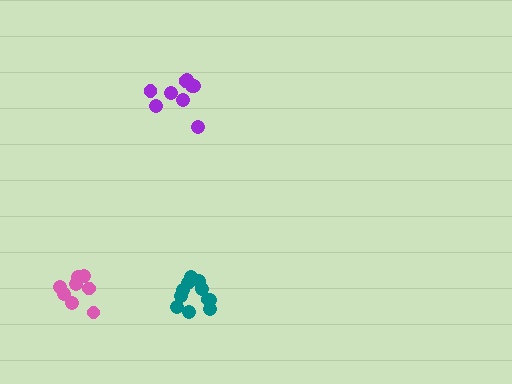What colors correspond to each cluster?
The clusters are colored: pink, purple, teal.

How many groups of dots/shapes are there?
There are 3 groups.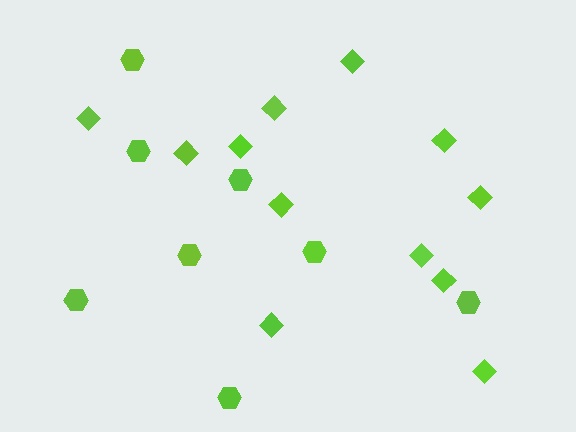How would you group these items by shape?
There are 2 groups: one group of diamonds (12) and one group of hexagons (8).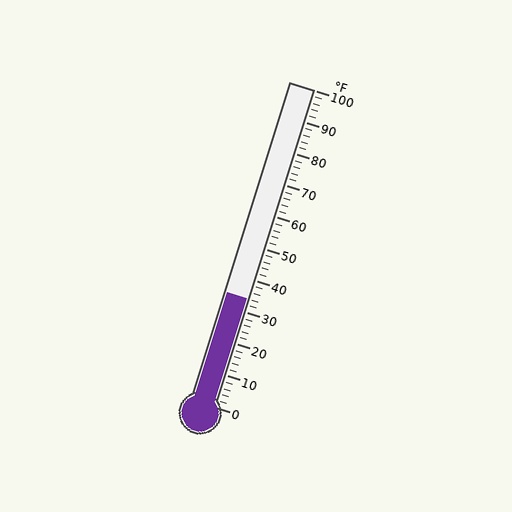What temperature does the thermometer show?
The thermometer shows approximately 34°F.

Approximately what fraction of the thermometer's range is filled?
The thermometer is filled to approximately 35% of its range.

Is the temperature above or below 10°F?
The temperature is above 10°F.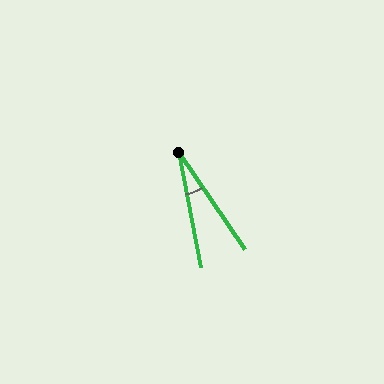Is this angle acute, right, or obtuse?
It is acute.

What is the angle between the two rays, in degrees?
Approximately 23 degrees.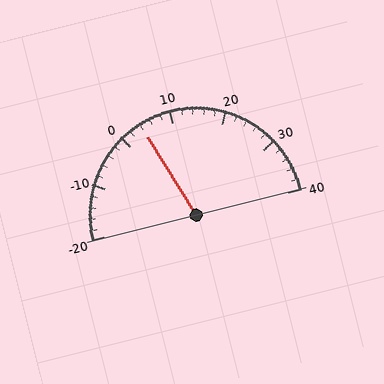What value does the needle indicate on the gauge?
The needle indicates approximately 4.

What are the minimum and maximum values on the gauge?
The gauge ranges from -20 to 40.